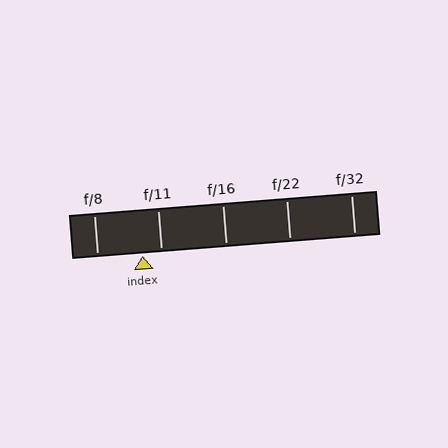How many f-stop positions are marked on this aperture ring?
There are 5 f-stop positions marked.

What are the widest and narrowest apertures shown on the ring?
The widest aperture shown is f/8 and the narrowest is f/32.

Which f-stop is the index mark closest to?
The index mark is closest to f/11.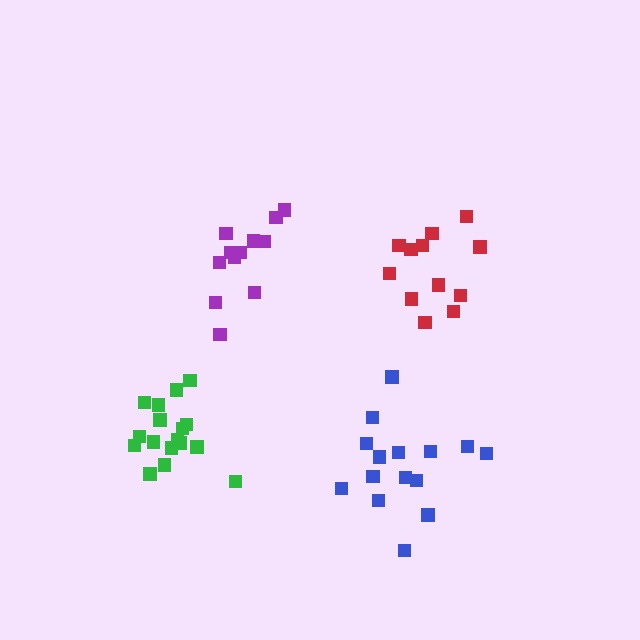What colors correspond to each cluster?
The clusters are colored: green, purple, red, blue.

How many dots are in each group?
Group 1: 17 dots, Group 2: 12 dots, Group 3: 12 dots, Group 4: 15 dots (56 total).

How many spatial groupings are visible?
There are 4 spatial groupings.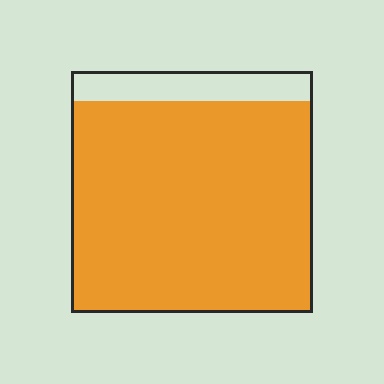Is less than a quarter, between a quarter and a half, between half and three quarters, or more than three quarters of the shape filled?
More than three quarters.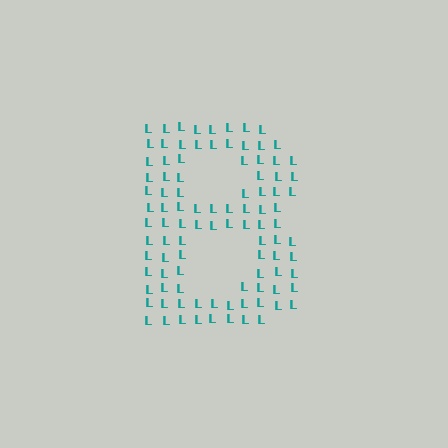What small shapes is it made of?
It is made of small letter L's.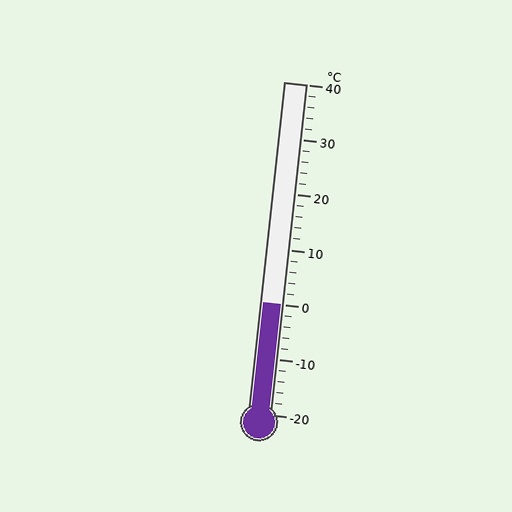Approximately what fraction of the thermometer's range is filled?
The thermometer is filled to approximately 35% of its range.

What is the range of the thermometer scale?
The thermometer scale ranges from -20°C to 40°C.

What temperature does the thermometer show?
The thermometer shows approximately 0°C.